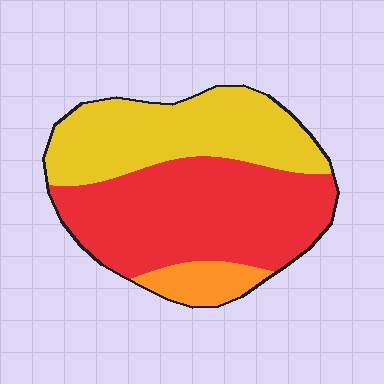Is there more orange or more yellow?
Yellow.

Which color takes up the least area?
Orange, at roughly 10%.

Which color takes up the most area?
Red, at roughly 55%.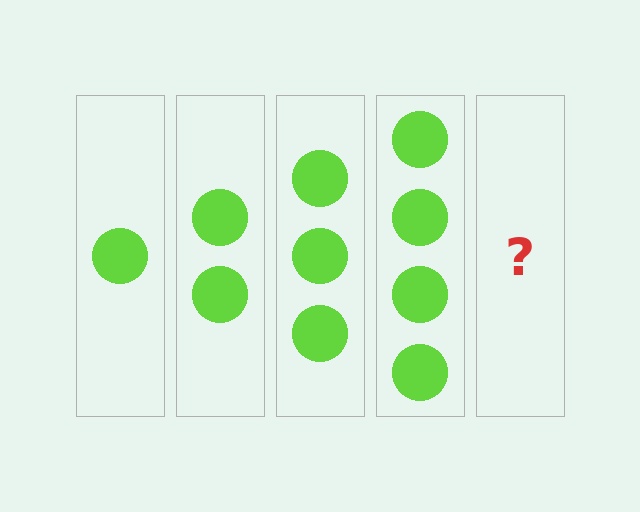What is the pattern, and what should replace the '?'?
The pattern is that each step adds one more circle. The '?' should be 5 circles.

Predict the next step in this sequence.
The next step is 5 circles.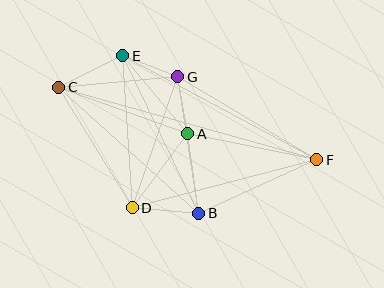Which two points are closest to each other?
Points A and G are closest to each other.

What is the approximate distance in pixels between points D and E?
The distance between D and E is approximately 153 pixels.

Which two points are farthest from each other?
Points C and F are farthest from each other.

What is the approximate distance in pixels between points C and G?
The distance between C and G is approximately 120 pixels.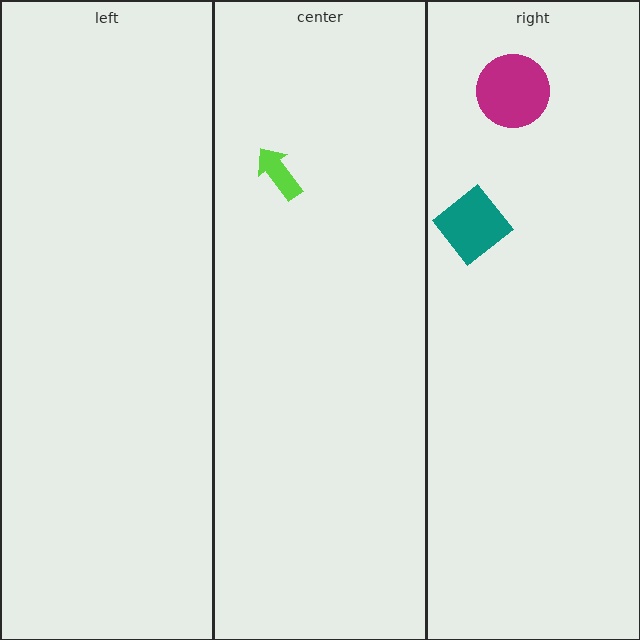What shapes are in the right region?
The teal diamond, the magenta circle.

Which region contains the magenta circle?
The right region.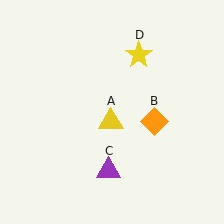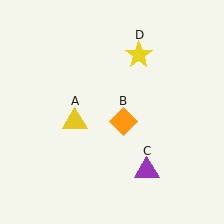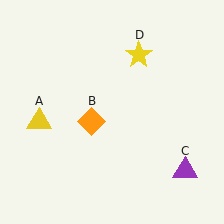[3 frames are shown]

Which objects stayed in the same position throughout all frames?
Yellow star (object D) remained stationary.